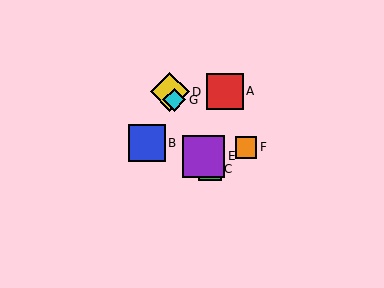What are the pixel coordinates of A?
Object A is at (225, 92).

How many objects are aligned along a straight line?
4 objects (C, D, E, G) are aligned along a straight line.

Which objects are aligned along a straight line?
Objects C, D, E, G are aligned along a straight line.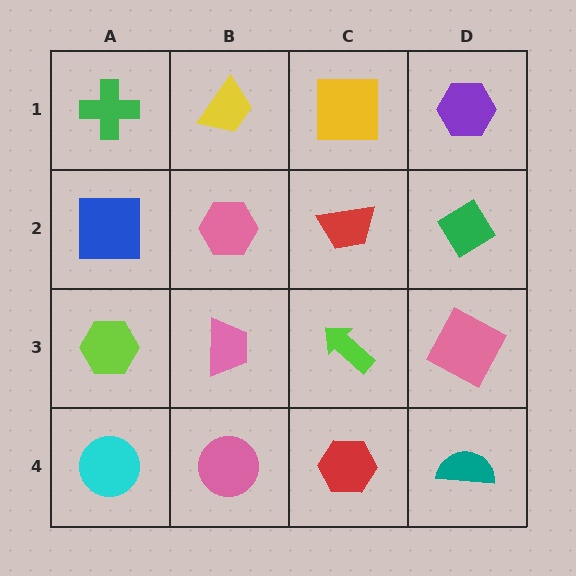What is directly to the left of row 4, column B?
A cyan circle.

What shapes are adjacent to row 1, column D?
A green diamond (row 2, column D), a yellow square (row 1, column C).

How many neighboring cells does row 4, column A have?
2.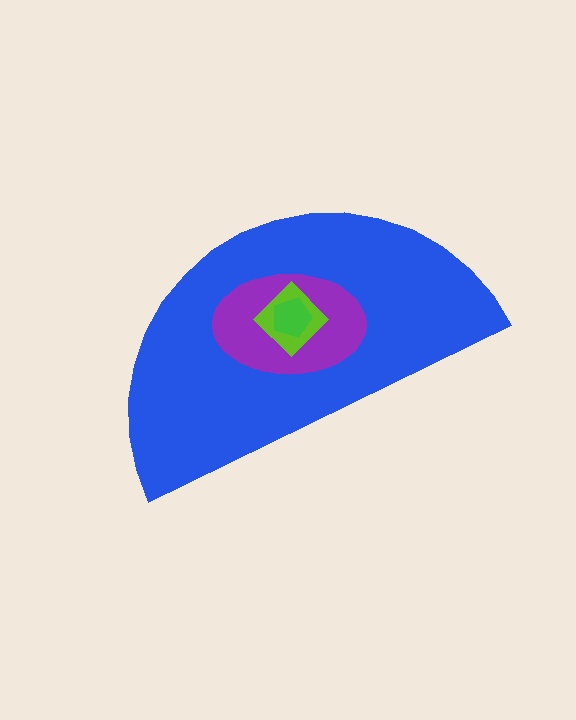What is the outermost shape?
The blue semicircle.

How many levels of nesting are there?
4.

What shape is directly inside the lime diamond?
The green pentagon.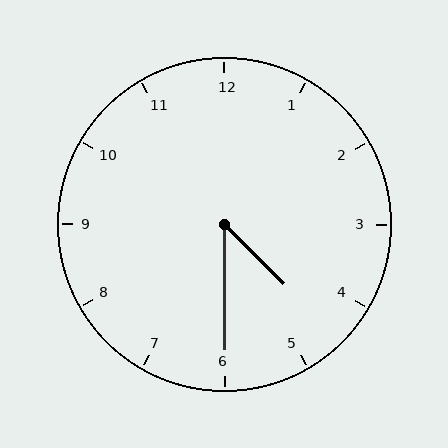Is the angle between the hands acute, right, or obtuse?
It is acute.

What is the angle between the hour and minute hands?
Approximately 45 degrees.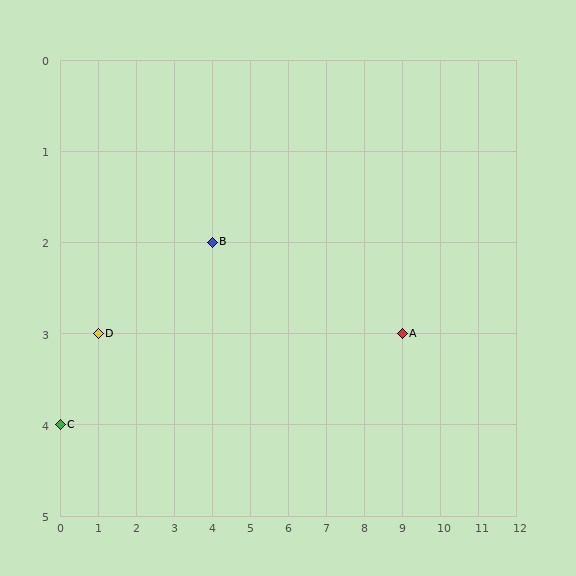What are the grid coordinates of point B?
Point B is at grid coordinates (4, 2).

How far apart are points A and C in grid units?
Points A and C are 9 columns and 1 row apart (about 9.1 grid units diagonally).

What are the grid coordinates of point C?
Point C is at grid coordinates (0, 4).